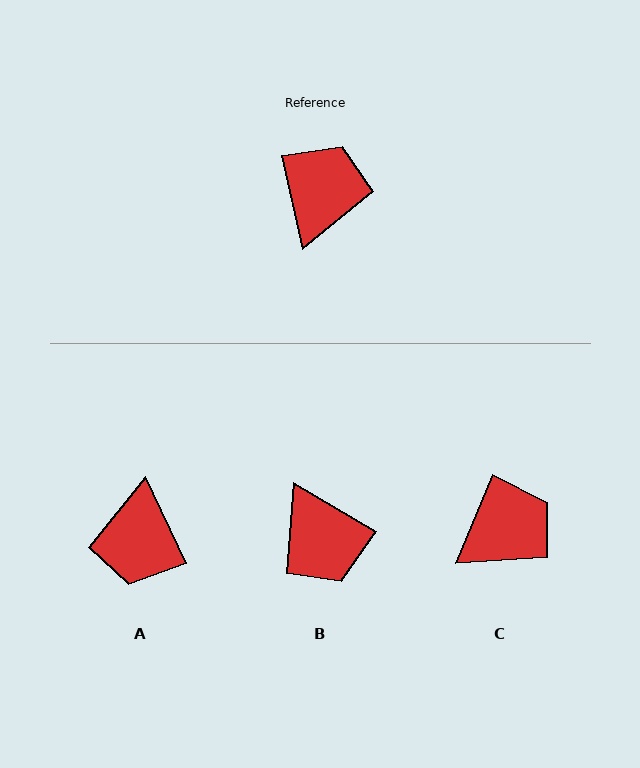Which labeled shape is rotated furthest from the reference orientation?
A, about 168 degrees away.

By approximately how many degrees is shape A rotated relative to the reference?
Approximately 168 degrees clockwise.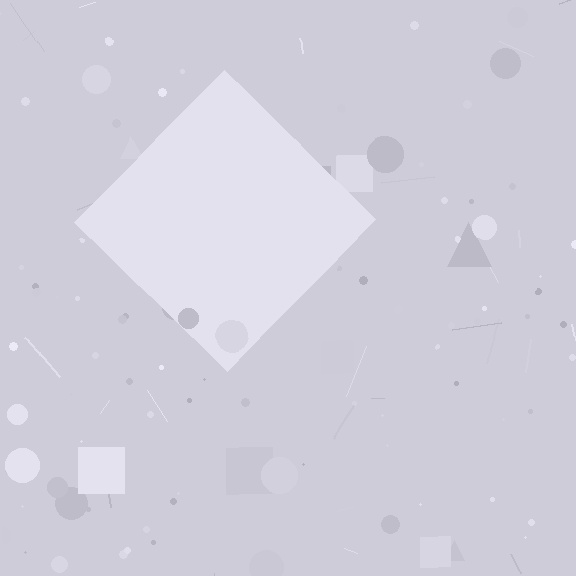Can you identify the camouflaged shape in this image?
The camouflaged shape is a diamond.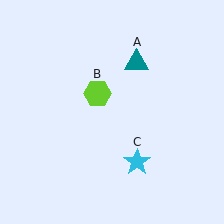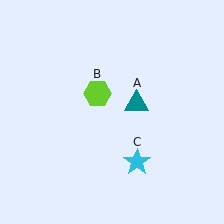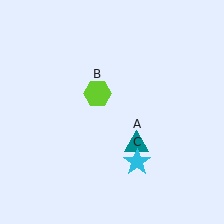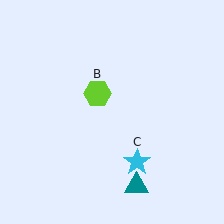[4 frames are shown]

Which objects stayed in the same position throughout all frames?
Lime hexagon (object B) and cyan star (object C) remained stationary.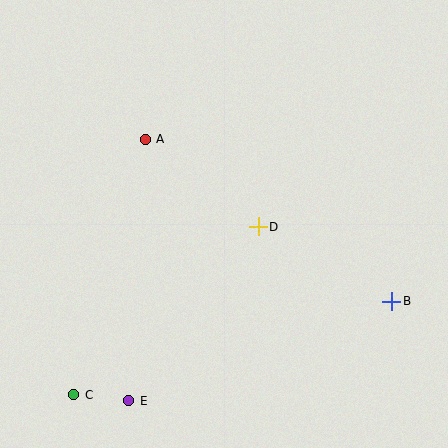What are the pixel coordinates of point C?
Point C is at (74, 395).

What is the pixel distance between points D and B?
The distance between D and B is 153 pixels.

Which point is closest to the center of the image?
Point D at (258, 227) is closest to the center.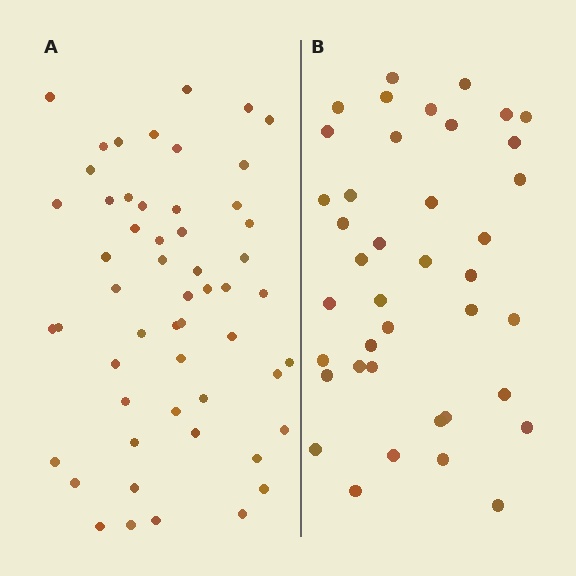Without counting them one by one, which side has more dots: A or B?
Region A (the left region) has more dots.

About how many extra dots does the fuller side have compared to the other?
Region A has approximately 15 more dots than region B.